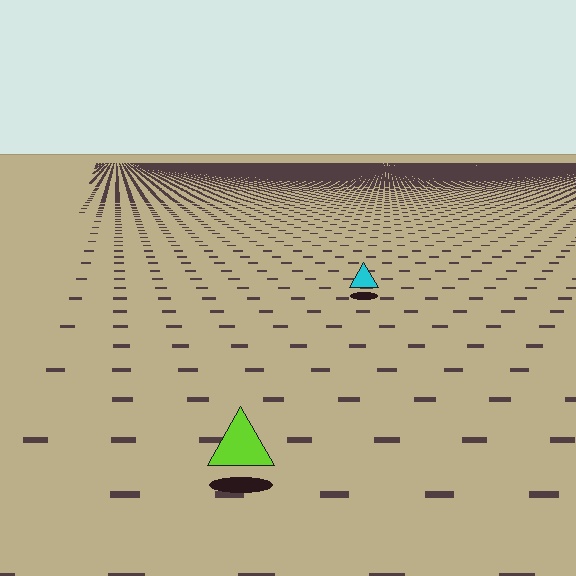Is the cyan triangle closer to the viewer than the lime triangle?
No. The lime triangle is closer — you can tell from the texture gradient: the ground texture is coarser near it.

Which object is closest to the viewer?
The lime triangle is closest. The texture marks near it are larger and more spread out.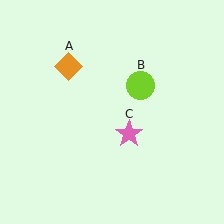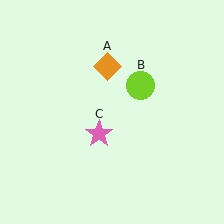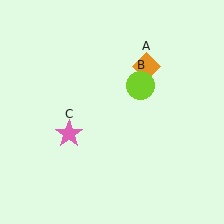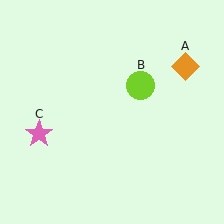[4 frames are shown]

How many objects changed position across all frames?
2 objects changed position: orange diamond (object A), pink star (object C).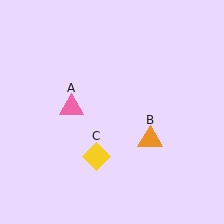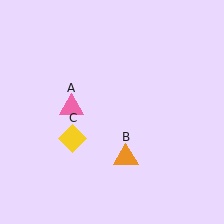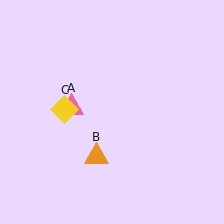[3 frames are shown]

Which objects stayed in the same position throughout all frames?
Pink triangle (object A) remained stationary.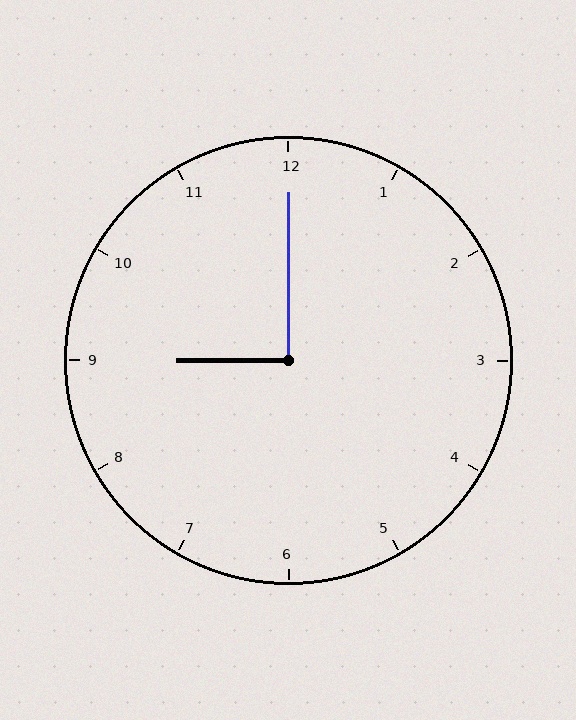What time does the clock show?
9:00.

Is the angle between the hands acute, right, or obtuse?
It is right.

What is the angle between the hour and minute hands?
Approximately 90 degrees.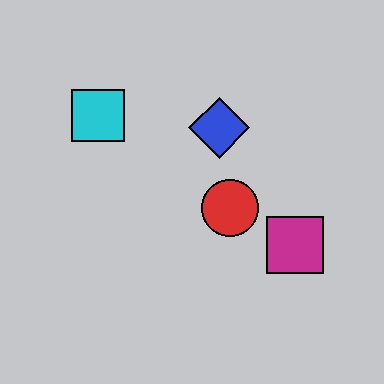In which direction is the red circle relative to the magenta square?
The red circle is to the left of the magenta square.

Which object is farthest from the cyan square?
The magenta square is farthest from the cyan square.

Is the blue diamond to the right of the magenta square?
No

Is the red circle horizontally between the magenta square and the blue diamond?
Yes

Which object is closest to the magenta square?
The red circle is closest to the magenta square.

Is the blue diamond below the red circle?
No